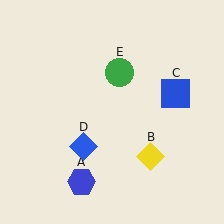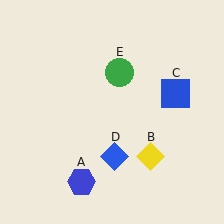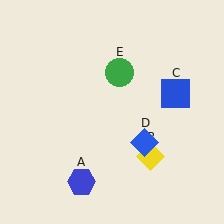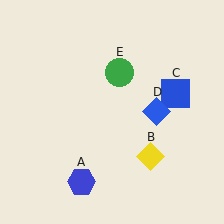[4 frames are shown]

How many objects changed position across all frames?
1 object changed position: blue diamond (object D).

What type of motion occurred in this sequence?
The blue diamond (object D) rotated counterclockwise around the center of the scene.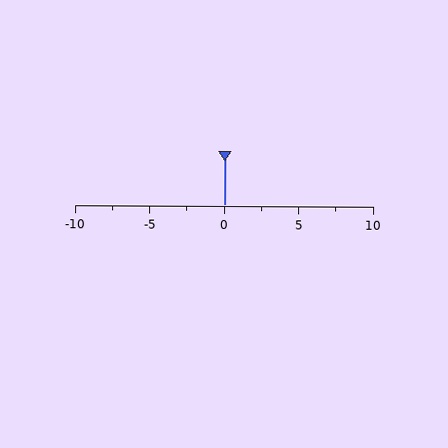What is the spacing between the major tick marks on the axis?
The major ticks are spaced 5 apart.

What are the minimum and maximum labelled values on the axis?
The axis runs from -10 to 10.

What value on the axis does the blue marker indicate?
The marker indicates approximately 0.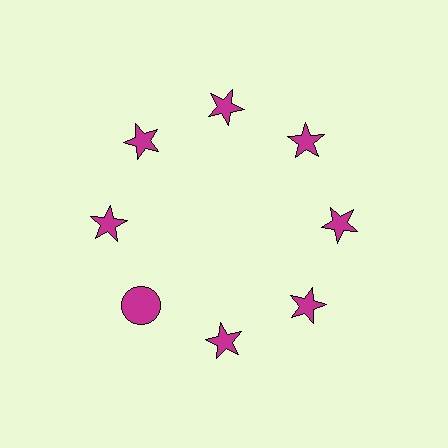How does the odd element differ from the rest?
It has a different shape: circle instead of star.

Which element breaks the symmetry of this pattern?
The magenta circle at roughly the 8 o'clock position breaks the symmetry. All other shapes are magenta stars.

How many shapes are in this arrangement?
There are 8 shapes arranged in a ring pattern.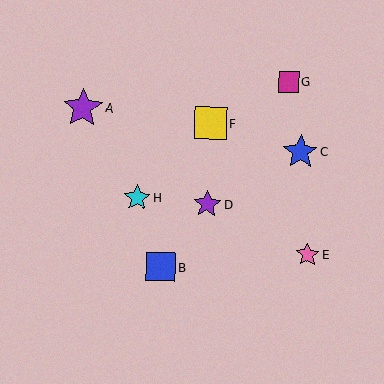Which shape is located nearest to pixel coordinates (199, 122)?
The yellow square (labeled F) at (210, 123) is nearest to that location.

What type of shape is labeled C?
Shape C is a blue star.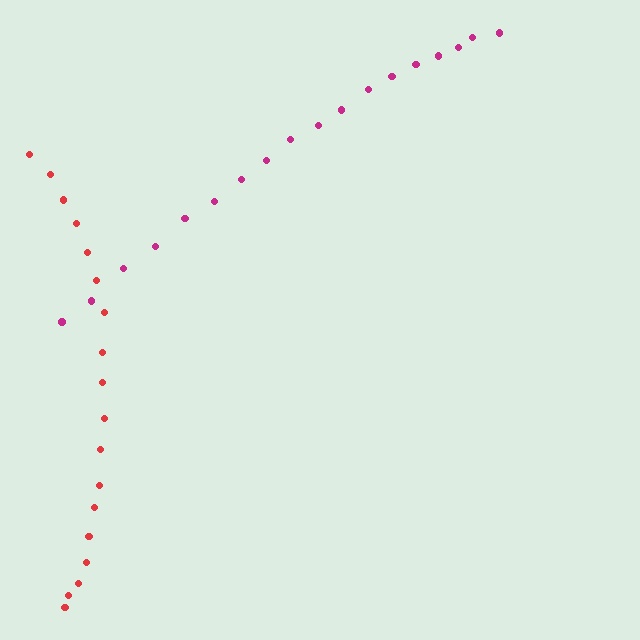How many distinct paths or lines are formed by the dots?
There are 2 distinct paths.